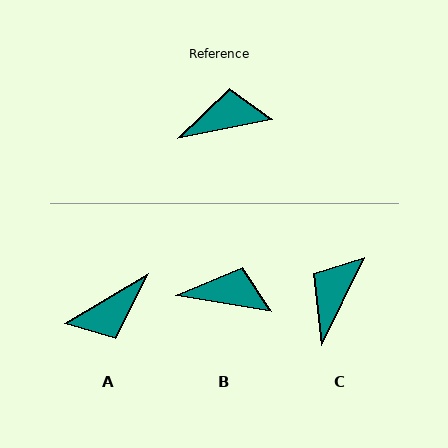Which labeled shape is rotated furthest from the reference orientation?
A, about 161 degrees away.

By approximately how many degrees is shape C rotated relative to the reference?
Approximately 53 degrees counter-clockwise.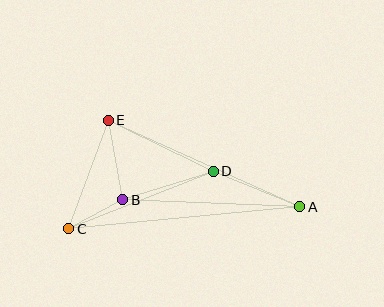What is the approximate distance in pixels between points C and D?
The distance between C and D is approximately 156 pixels.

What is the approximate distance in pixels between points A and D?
The distance between A and D is approximately 94 pixels.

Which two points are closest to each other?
Points B and C are closest to each other.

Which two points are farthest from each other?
Points A and C are farthest from each other.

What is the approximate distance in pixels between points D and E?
The distance between D and E is approximately 117 pixels.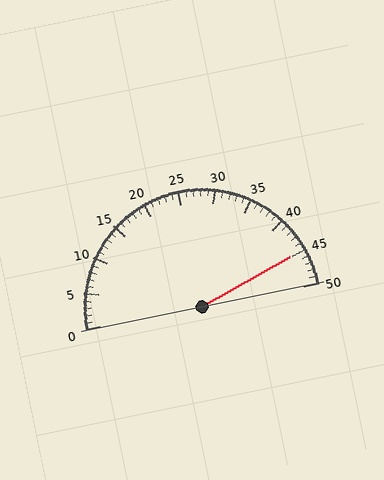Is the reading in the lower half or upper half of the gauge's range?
The reading is in the upper half of the range (0 to 50).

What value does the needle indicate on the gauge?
The needle indicates approximately 45.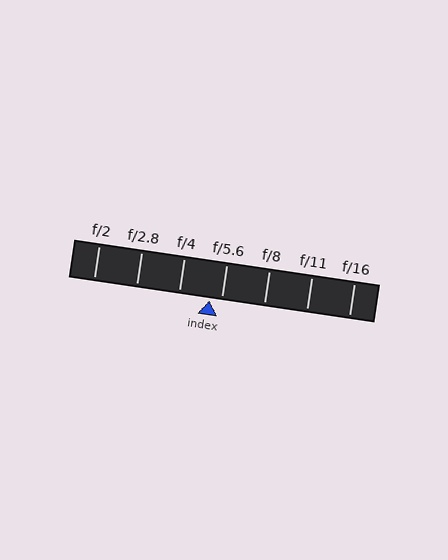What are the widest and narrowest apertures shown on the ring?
The widest aperture shown is f/2 and the narrowest is f/16.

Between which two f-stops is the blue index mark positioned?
The index mark is between f/4 and f/5.6.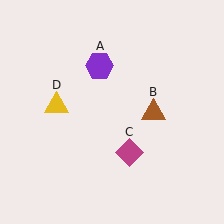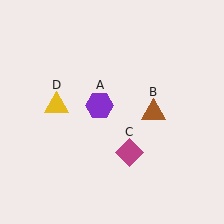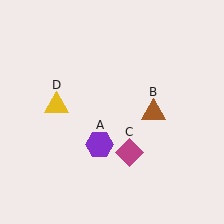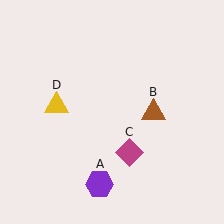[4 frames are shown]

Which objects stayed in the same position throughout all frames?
Brown triangle (object B) and magenta diamond (object C) and yellow triangle (object D) remained stationary.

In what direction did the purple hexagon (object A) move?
The purple hexagon (object A) moved down.